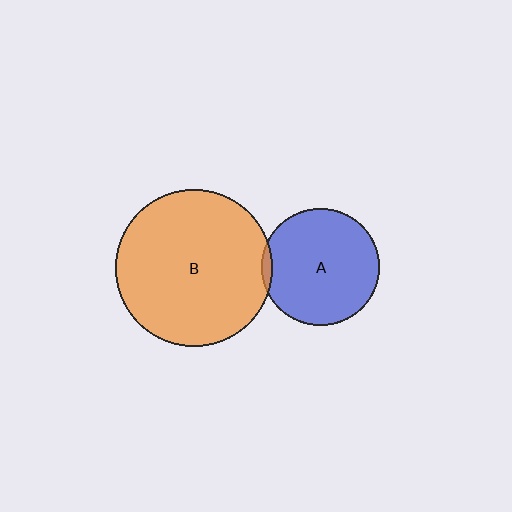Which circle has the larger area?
Circle B (orange).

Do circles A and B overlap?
Yes.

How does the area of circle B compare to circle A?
Approximately 1.8 times.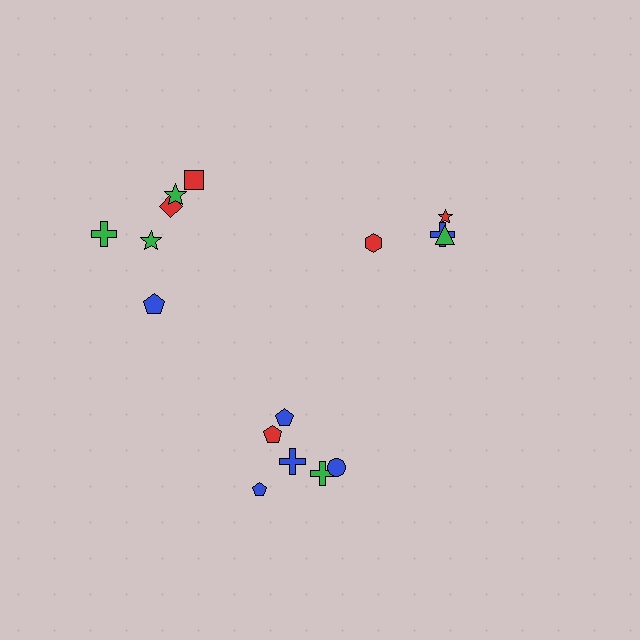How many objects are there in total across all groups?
There are 16 objects.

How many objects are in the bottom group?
There are 6 objects.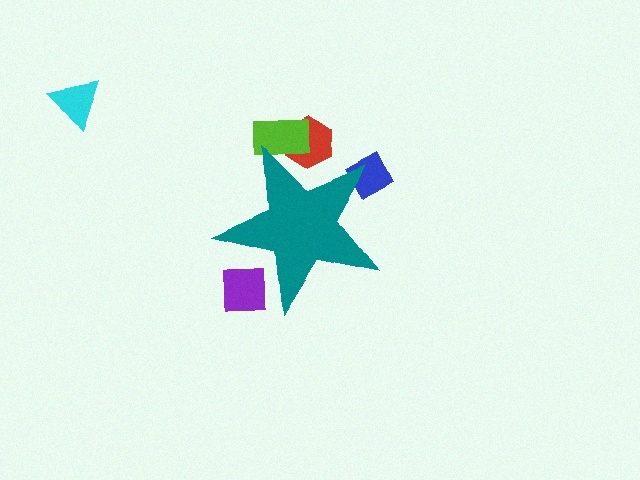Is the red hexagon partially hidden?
Yes, the red hexagon is partially hidden behind the teal star.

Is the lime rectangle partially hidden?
Yes, the lime rectangle is partially hidden behind the teal star.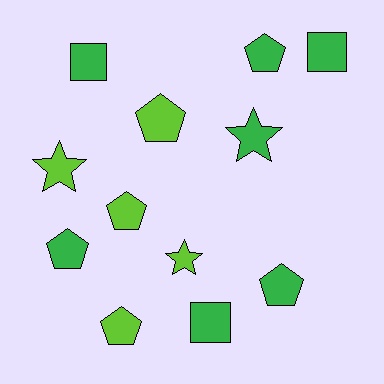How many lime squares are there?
There are no lime squares.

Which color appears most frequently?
Green, with 7 objects.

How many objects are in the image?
There are 12 objects.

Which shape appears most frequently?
Pentagon, with 6 objects.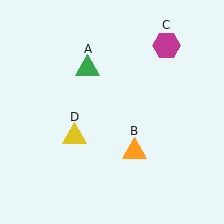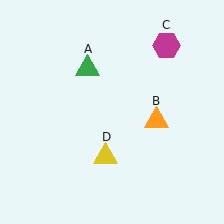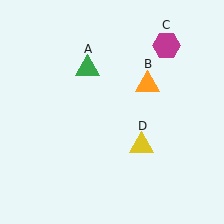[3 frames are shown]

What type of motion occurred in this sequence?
The orange triangle (object B), yellow triangle (object D) rotated counterclockwise around the center of the scene.